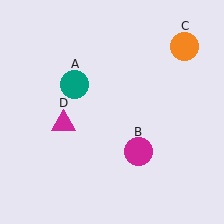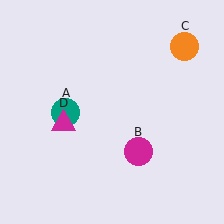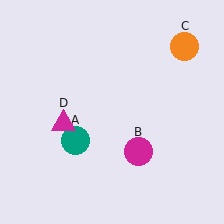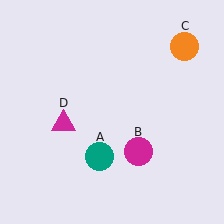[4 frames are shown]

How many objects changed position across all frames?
1 object changed position: teal circle (object A).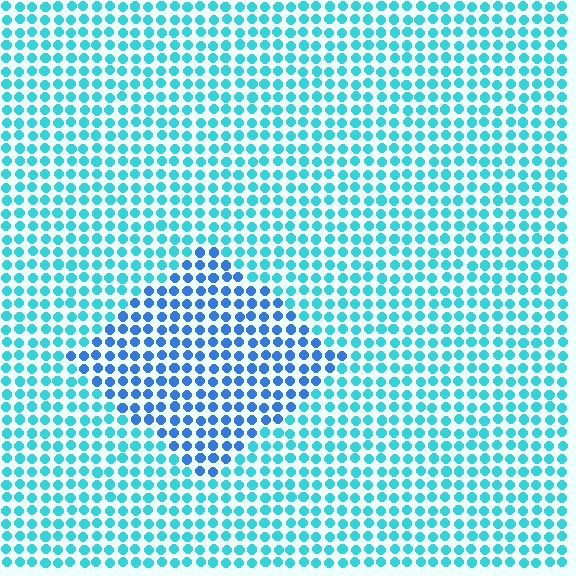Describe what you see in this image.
The image is filled with small cyan elements in a uniform arrangement. A diamond-shaped region is visible where the elements are tinted to a slightly different hue, forming a subtle color boundary.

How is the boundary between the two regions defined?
The boundary is defined purely by a slight shift in hue (about 33 degrees). Spacing, size, and orientation are identical on both sides.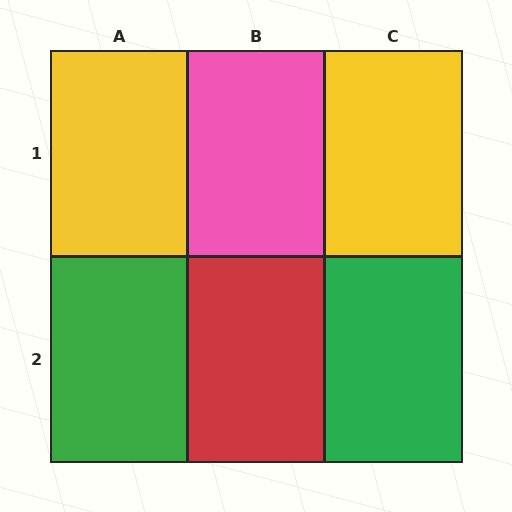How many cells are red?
1 cell is red.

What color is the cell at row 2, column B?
Red.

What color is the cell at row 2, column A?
Green.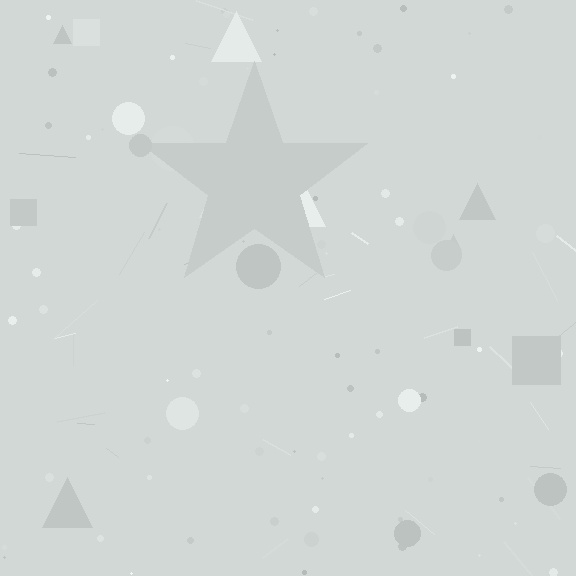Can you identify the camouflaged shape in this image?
The camouflaged shape is a star.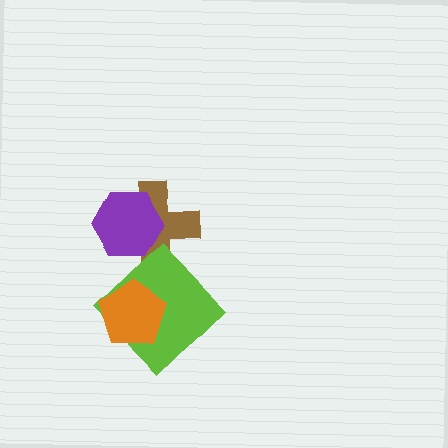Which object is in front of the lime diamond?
The orange pentagon is in front of the lime diamond.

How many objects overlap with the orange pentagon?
1 object overlaps with the orange pentagon.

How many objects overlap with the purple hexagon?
1 object overlaps with the purple hexagon.